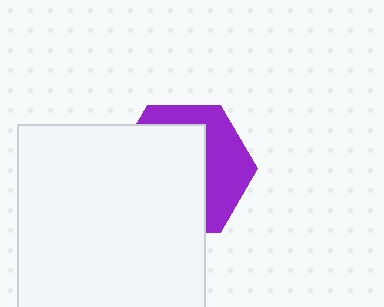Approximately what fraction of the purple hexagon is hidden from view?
Roughly 61% of the purple hexagon is hidden behind the white rectangle.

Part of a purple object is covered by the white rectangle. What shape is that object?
It is a hexagon.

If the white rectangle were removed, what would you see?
You would see the complete purple hexagon.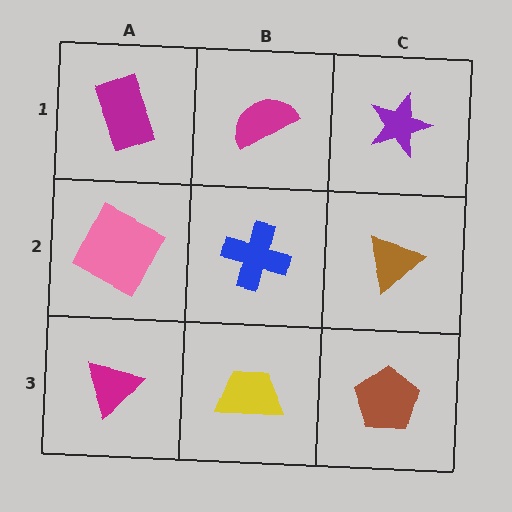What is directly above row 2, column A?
A magenta rectangle.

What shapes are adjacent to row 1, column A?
A pink square (row 2, column A), a magenta semicircle (row 1, column B).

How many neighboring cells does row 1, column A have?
2.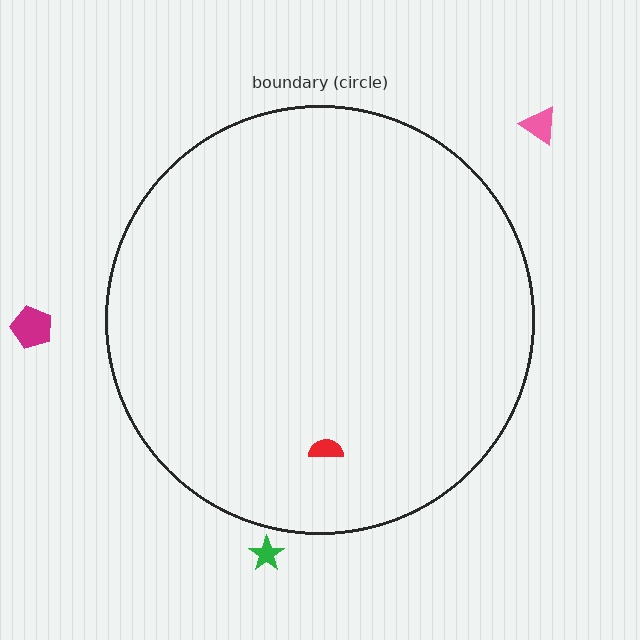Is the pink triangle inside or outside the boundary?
Outside.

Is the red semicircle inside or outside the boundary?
Inside.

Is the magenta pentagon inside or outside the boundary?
Outside.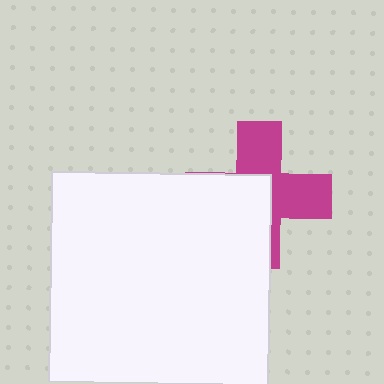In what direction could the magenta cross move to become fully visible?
The magenta cross could move toward the upper-right. That would shift it out from behind the white rectangle entirely.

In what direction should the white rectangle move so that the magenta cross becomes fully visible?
The white rectangle should move toward the lower-left. That is the shortest direction to clear the overlap and leave the magenta cross fully visible.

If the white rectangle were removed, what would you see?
You would see the complete magenta cross.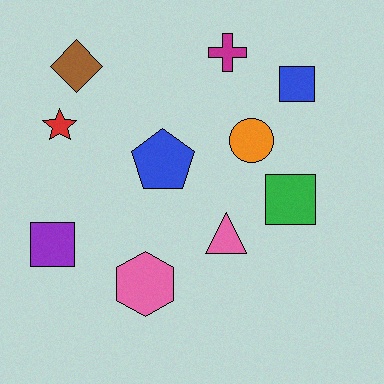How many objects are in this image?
There are 10 objects.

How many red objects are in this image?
There is 1 red object.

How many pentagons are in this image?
There is 1 pentagon.